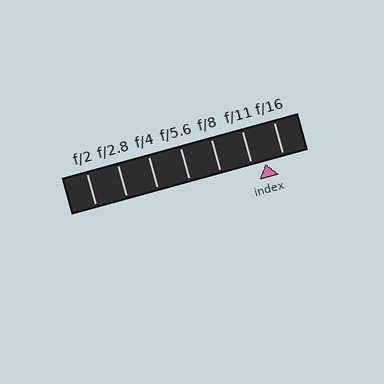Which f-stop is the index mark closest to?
The index mark is closest to f/11.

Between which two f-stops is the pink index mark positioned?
The index mark is between f/11 and f/16.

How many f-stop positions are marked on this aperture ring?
There are 7 f-stop positions marked.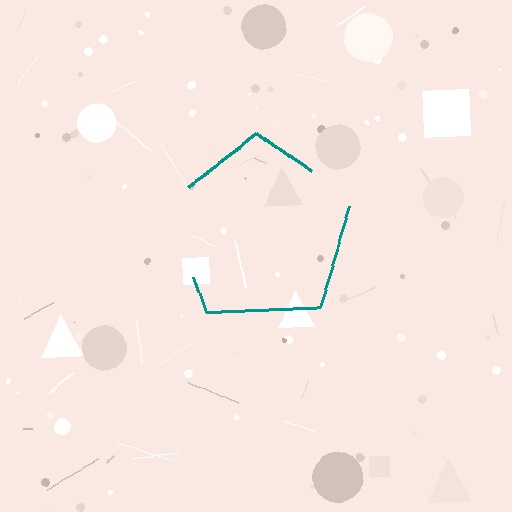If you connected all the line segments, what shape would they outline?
They would outline a pentagon.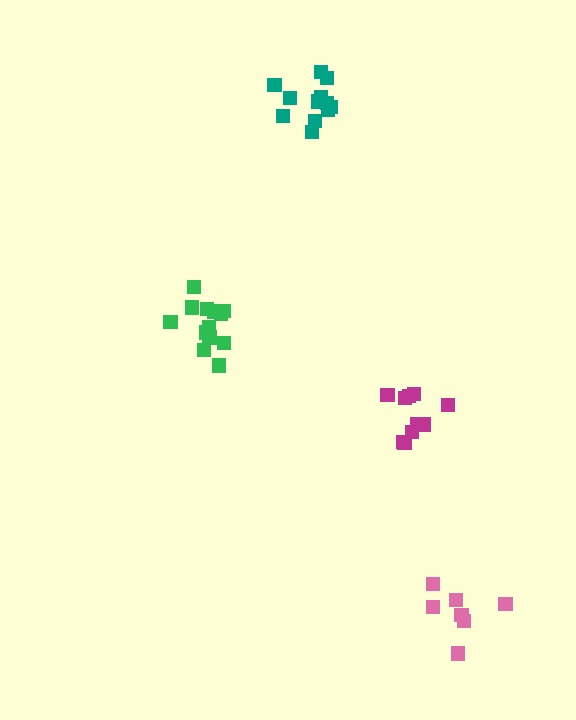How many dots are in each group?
Group 1: 13 dots, Group 2: 10 dots, Group 3: 12 dots, Group 4: 7 dots (42 total).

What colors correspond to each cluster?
The clusters are colored: green, magenta, teal, pink.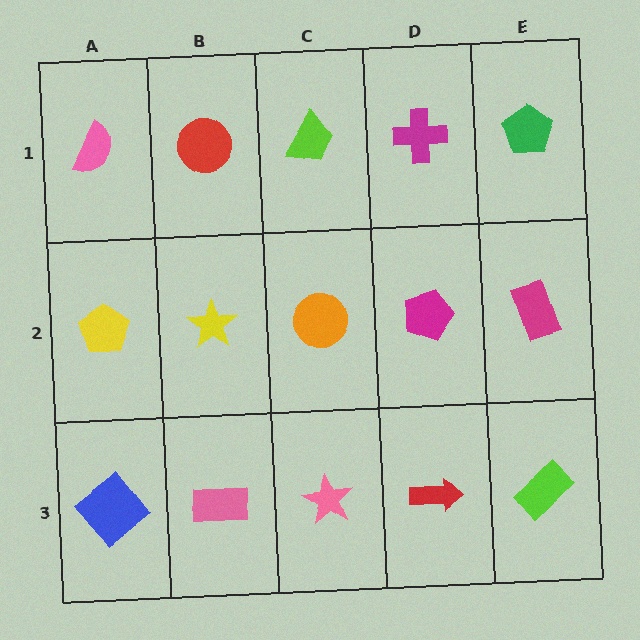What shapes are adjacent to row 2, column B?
A red circle (row 1, column B), a pink rectangle (row 3, column B), a yellow pentagon (row 2, column A), an orange circle (row 2, column C).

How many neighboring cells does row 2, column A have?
3.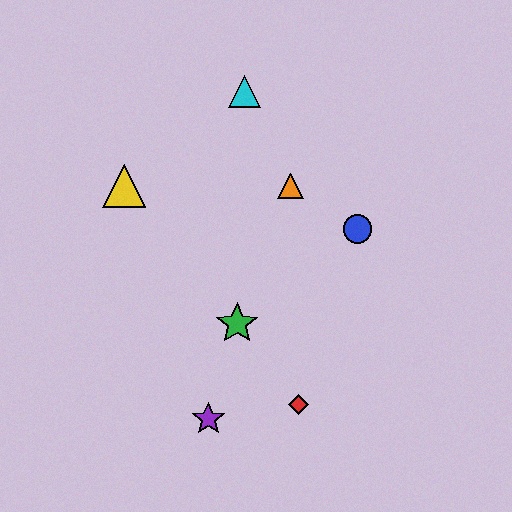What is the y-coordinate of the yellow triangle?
The yellow triangle is at y≈186.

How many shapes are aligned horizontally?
2 shapes (the yellow triangle, the orange triangle) are aligned horizontally.